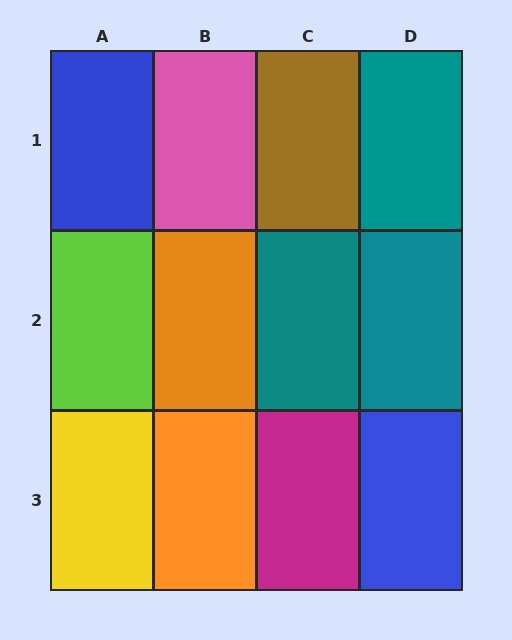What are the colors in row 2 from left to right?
Lime, orange, teal, teal.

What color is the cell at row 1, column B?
Pink.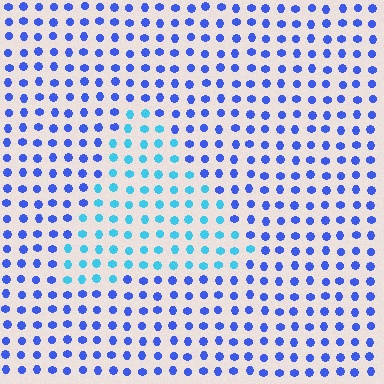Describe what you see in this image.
The image is filled with small blue elements in a uniform arrangement. A triangle-shaped region is visible where the elements are tinted to a slightly different hue, forming a subtle color boundary.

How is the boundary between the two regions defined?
The boundary is defined purely by a slight shift in hue (about 39 degrees). Spacing, size, and orientation are identical on both sides.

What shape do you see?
I see a triangle.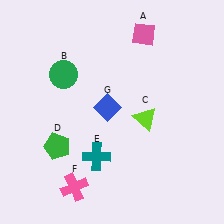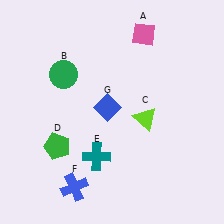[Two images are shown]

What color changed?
The cross (F) changed from pink in Image 1 to blue in Image 2.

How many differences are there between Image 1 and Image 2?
There is 1 difference between the two images.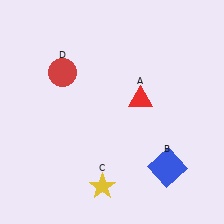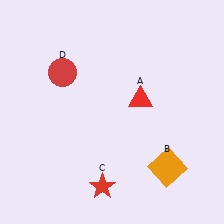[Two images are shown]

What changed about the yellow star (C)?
In Image 1, C is yellow. In Image 2, it changed to red.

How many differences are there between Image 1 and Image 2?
There are 2 differences between the two images.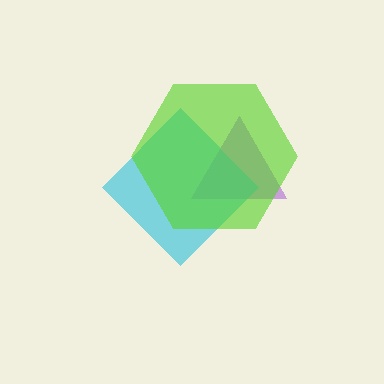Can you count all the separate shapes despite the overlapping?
Yes, there are 3 separate shapes.